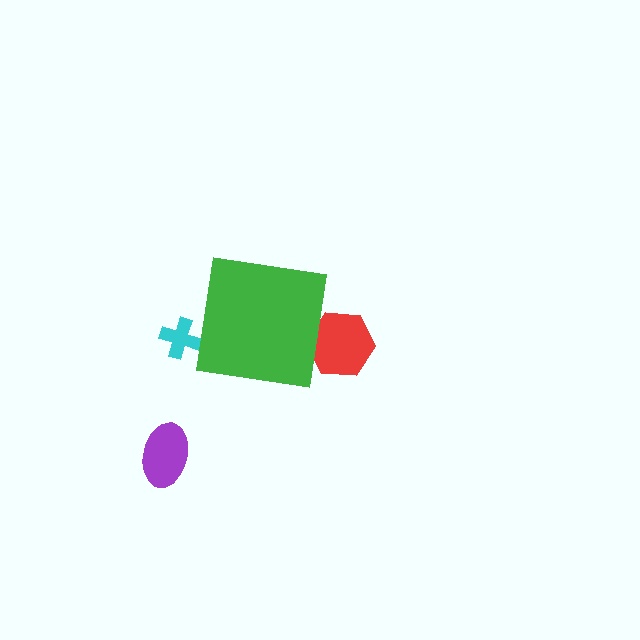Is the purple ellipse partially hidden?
No, the purple ellipse is fully visible.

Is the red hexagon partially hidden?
Yes, the red hexagon is partially hidden behind the green square.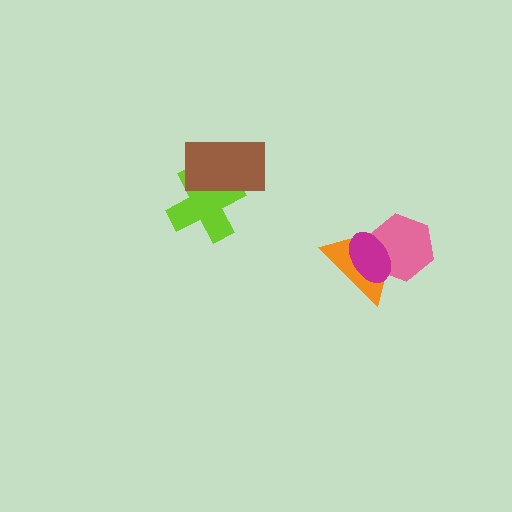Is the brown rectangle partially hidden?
No, no other shape covers it.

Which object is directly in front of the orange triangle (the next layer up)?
The pink hexagon is directly in front of the orange triangle.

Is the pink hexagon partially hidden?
Yes, it is partially covered by another shape.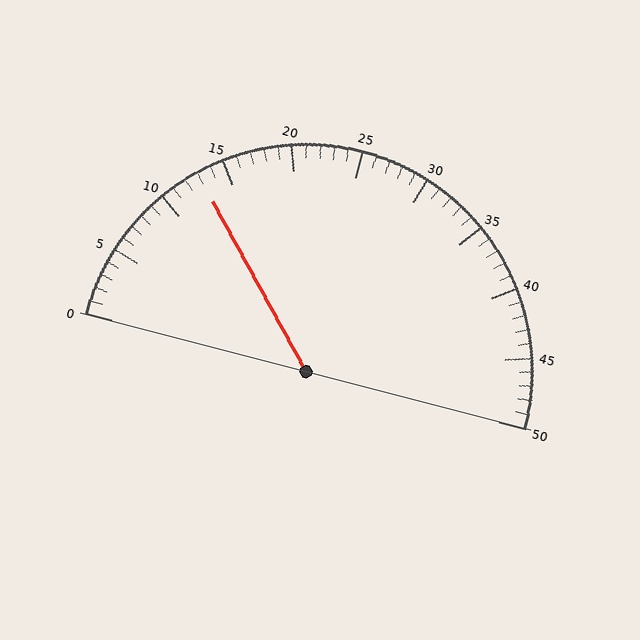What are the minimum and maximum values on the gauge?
The gauge ranges from 0 to 50.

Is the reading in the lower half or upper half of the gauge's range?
The reading is in the lower half of the range (0 to 50).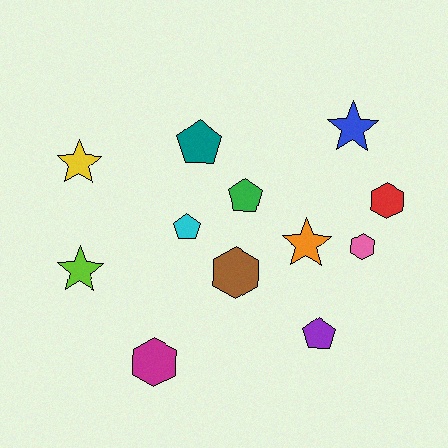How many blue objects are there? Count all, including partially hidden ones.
There is 1 blue object.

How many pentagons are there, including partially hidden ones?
There are 4 pentagons.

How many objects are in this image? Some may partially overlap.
There are 12 objects.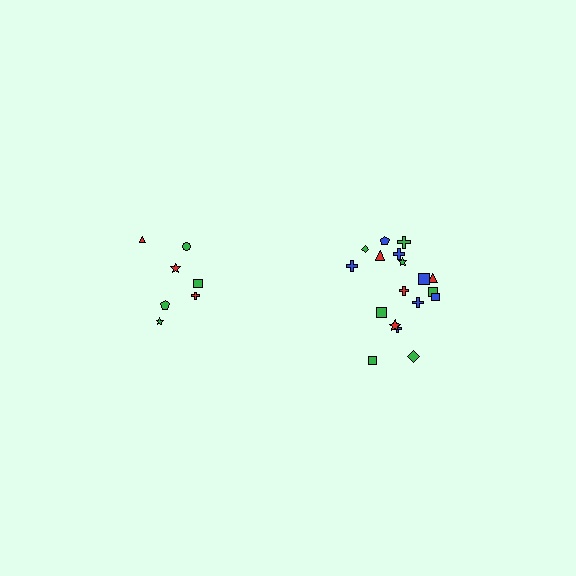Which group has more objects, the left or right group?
The right group.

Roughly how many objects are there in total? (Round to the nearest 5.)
Roughly 25 objects in total.